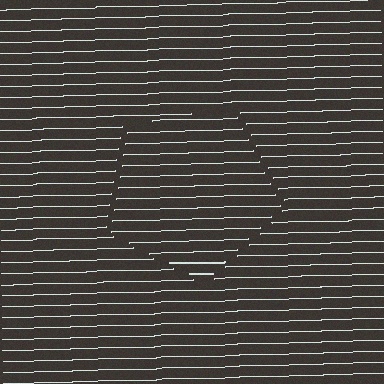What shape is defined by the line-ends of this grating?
An illusory pentagon. The interior of the shape contains the same grating, shifted by half a period — the contour is defined by the phase discontinuity where line-ends from the inner and outer gratings abut.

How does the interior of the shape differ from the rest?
The interior of the shape contains the same grating, shifted by half a period — the contour is defined by the phase discontinuity where line-ends from the inner and outer gratings abut.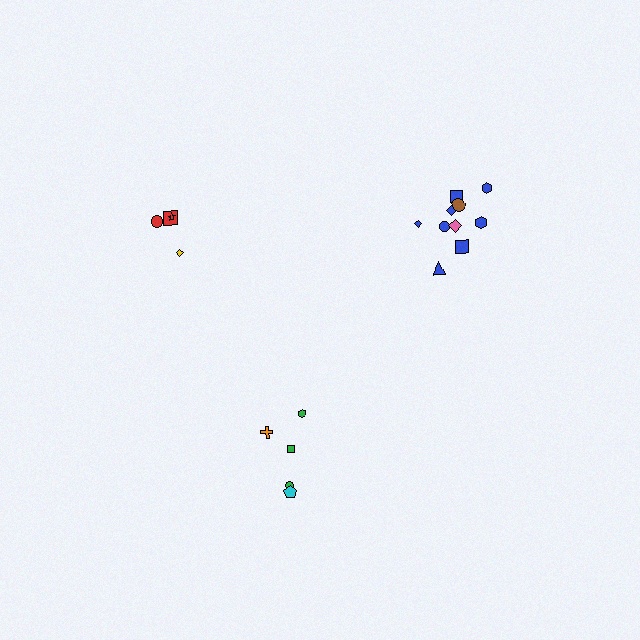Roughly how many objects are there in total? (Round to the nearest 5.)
Roughly 20 objects in total.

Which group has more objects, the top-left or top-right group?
The top-right group.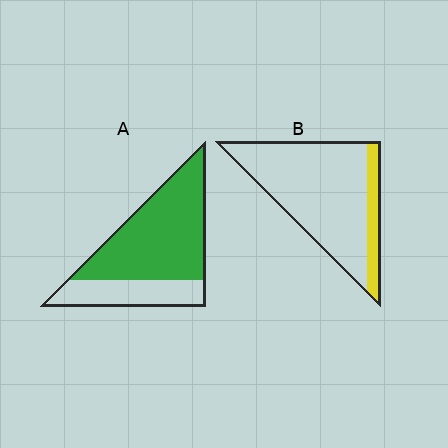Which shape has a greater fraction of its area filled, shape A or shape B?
Shape A.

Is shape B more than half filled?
No.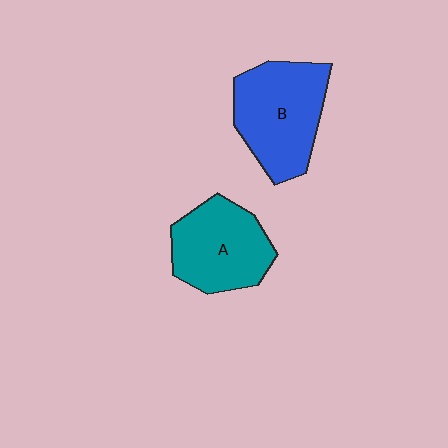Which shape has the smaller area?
Shape A (teal).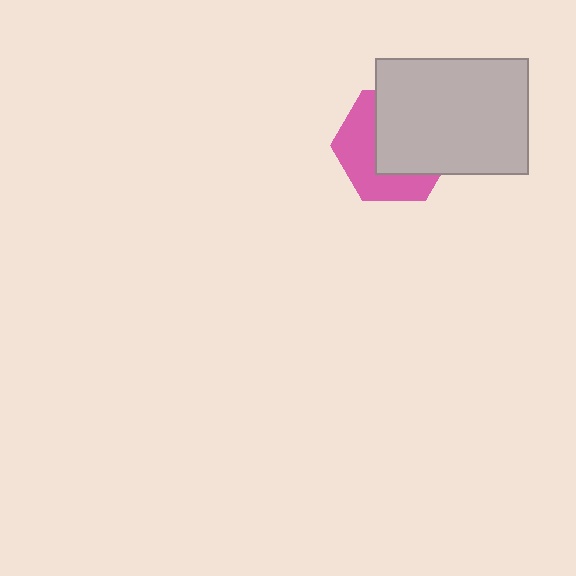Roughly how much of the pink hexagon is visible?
A small part of it is visible (roughly 45%).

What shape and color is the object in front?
The object in front is a light gray rectangle.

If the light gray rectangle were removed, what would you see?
You would see the complete pink hexagon.